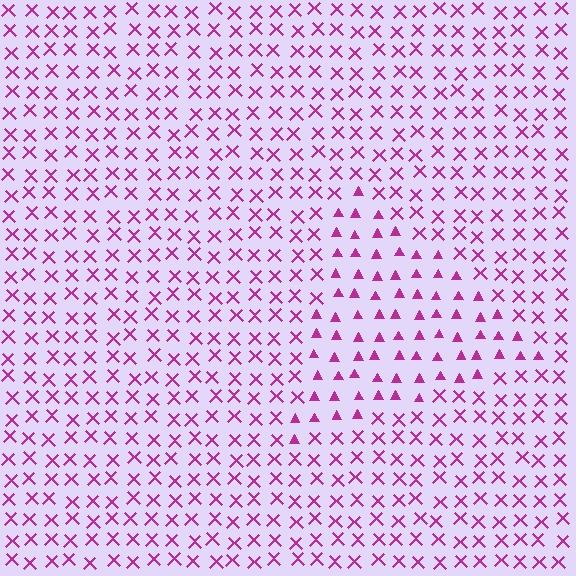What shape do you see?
I see a triangle.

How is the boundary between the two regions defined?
The boundary is defined by a change in element shape: triangles inside vs. X marks outside. All elements share the same color and spacing.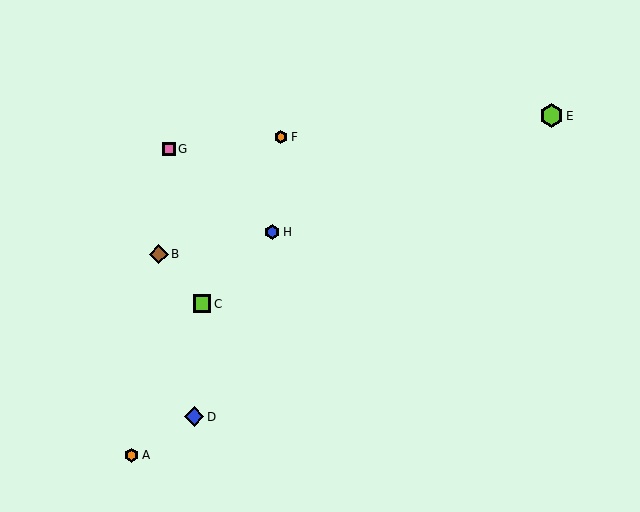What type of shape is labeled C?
Shape C is a lime square.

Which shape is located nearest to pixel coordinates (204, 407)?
The blue diamond (labeled D) at (194, 417) is nearest to that location.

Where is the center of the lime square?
The center of the lime square is at (202, 304).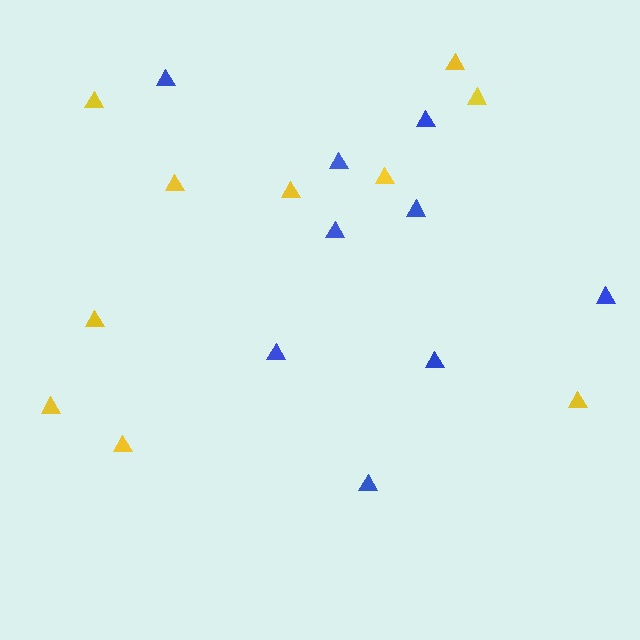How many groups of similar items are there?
There are 2 groups: one group of blue triangles (9) and one group of yellow triangles (10).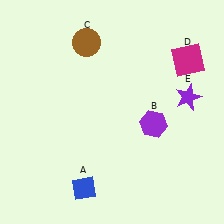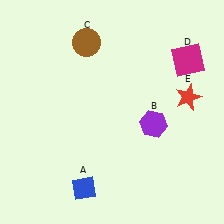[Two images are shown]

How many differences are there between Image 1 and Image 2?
There is 1 difference between the two images.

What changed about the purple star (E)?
In Image 1, E is purple. In Image 2, it changed to red.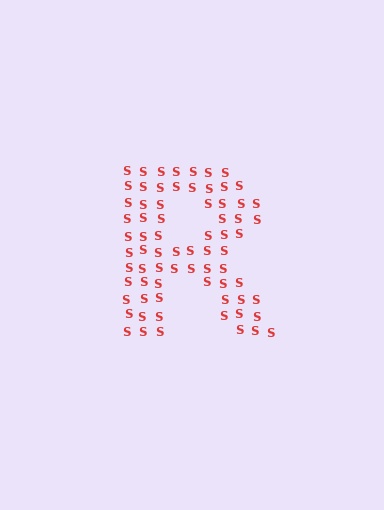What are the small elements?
The small elements are letter S's.